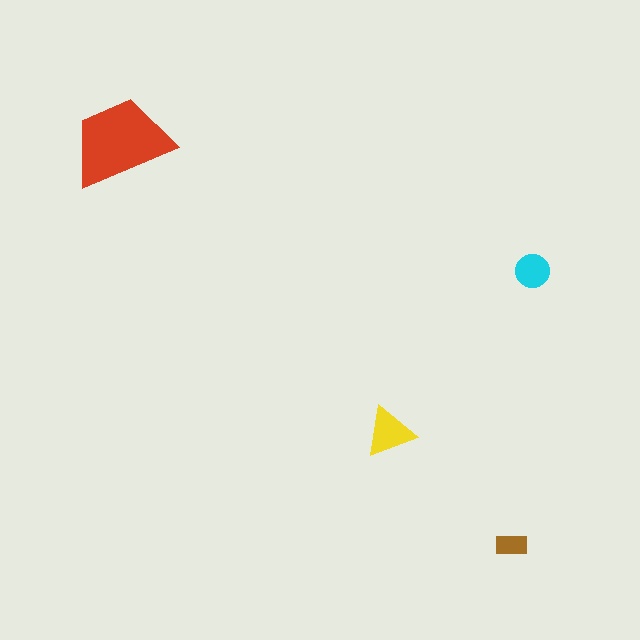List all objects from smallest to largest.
The brown rectangle, the cyan circle, the yellow triangle, the red trapezoid.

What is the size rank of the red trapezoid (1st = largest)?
1st.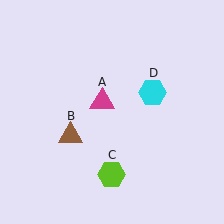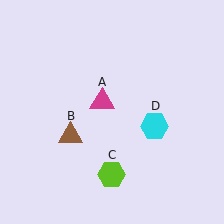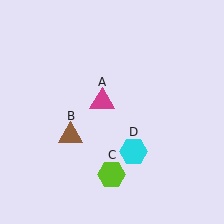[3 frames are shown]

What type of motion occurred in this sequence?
The cyan hexagon (object D) rotated clockwise around the center of the scene.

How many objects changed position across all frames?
1 object changed position: cyan hexagon (object D).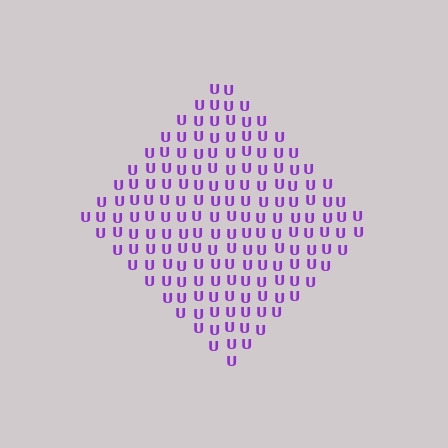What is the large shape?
The large shape is a diamond.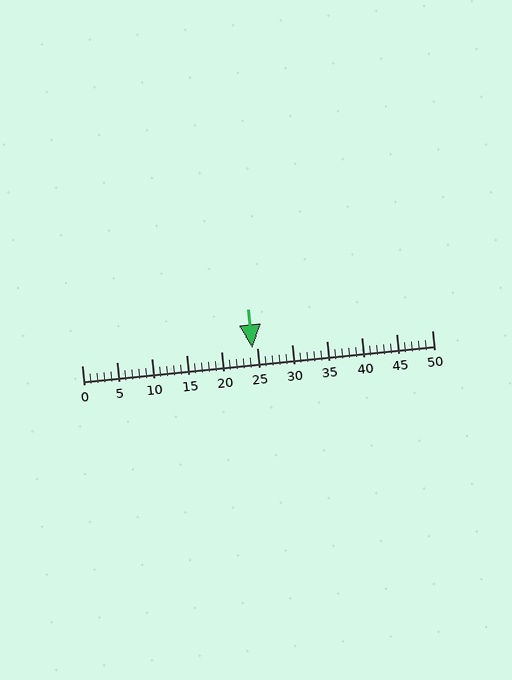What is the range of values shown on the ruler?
The ruler shows values from 0 to 50.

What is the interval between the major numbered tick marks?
The major tick marks are spaced 5 units apart.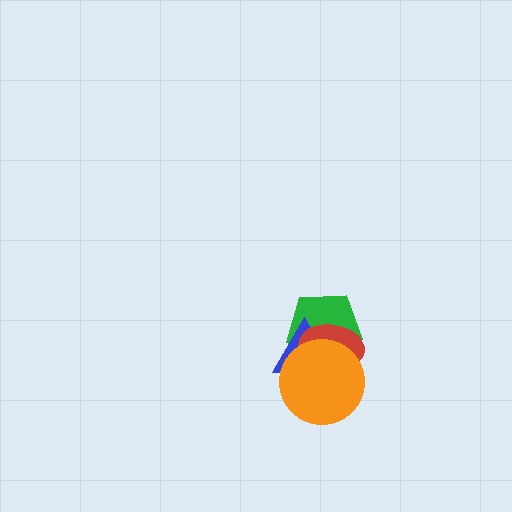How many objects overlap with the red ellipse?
3 objects overlap with the red ellipse.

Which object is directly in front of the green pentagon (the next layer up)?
The blue triangle is directly in front of the green pentagon.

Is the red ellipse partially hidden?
Yes, it is partially covered by another shape.